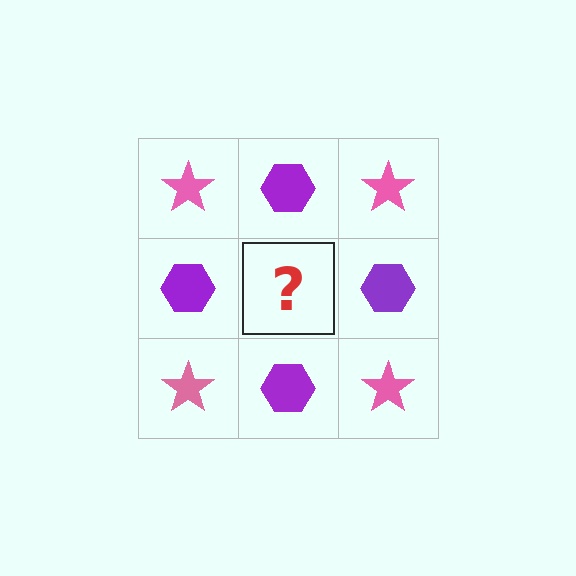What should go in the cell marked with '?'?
The missing cell should contain a pink star.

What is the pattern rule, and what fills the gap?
The rule is that it alternates pink star and purple hexagon in a checkerboard pattern. The gap should be filled with a pink star.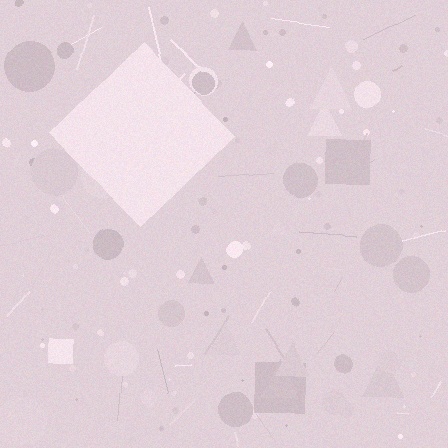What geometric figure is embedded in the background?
A diamond is embedded in the background.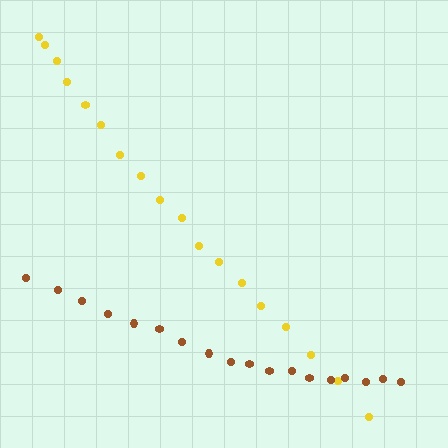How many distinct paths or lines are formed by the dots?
There are 2 distinct paths.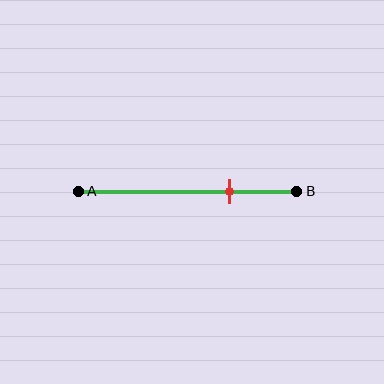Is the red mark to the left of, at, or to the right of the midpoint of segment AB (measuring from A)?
The red mark is to the right of the midpoint of segment AB.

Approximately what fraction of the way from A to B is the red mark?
The red mark is approximately 70% of the way from A to B.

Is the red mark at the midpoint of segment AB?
No, the mark is at about 70% from A, not at the 50% midpoint.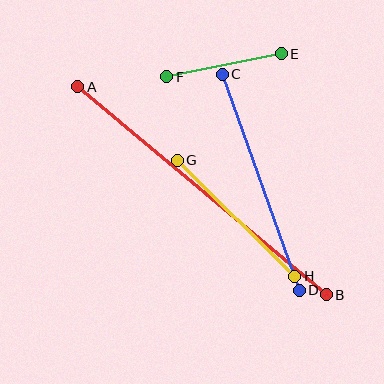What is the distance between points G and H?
The distance is approximately 165 pixels.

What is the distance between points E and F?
The distance is approximately 117 pixels.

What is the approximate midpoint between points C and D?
The midpoint is at approximately (261, 182) pixels.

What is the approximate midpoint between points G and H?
The midpoint is at approximately (236, 218) pixels.